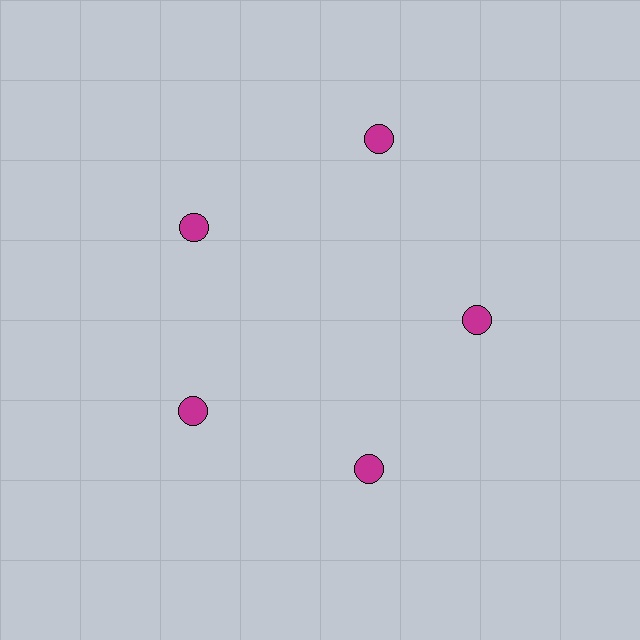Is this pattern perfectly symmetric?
No. The 5 magenta circles are arranged in a ring, but one element near the 1 o'clock position is pushed outward from the center, breaking the 5-fold rotational symmetry.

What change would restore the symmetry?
The symmetry would be restored by moving it inward, back onto the ring so that all 5 circles sit at equal angles and equal distance from the center.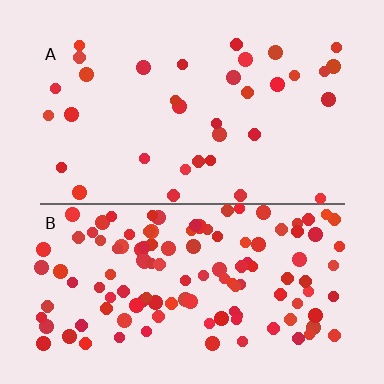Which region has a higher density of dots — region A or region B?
B (the bottom).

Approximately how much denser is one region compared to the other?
Approximately 3.5× — region B over region A.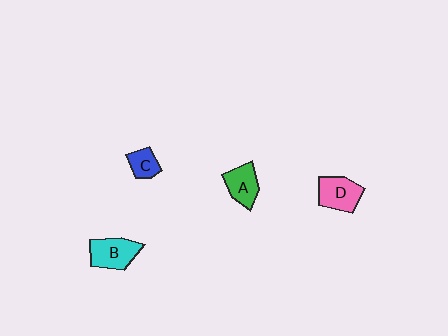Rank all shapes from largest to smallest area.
From largest to smallest: B (cyan), D (pink), A (green), C (blue).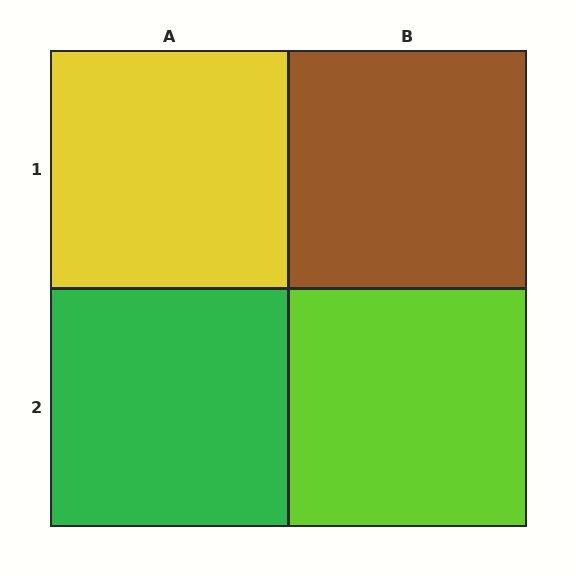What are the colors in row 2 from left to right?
Green, lime.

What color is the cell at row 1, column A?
Yellow.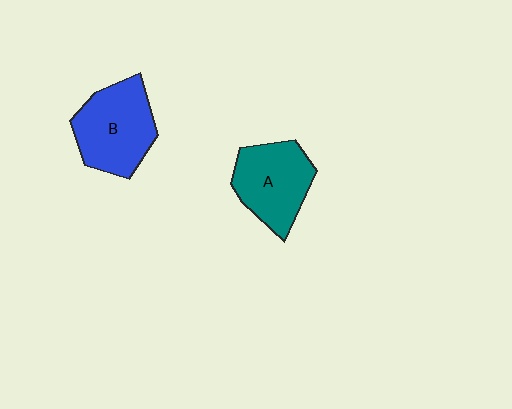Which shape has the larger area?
Shape B (blue).